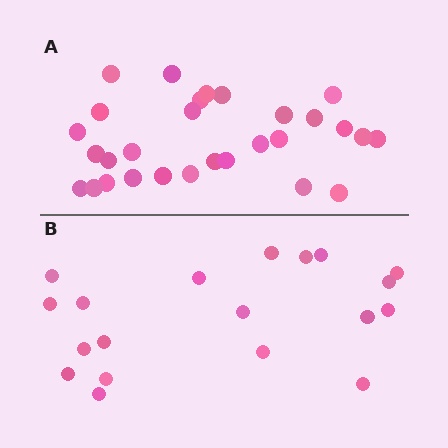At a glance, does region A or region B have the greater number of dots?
Region A (the top region) has more dots.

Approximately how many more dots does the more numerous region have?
Region A has roughly 10 or so more dots than region B.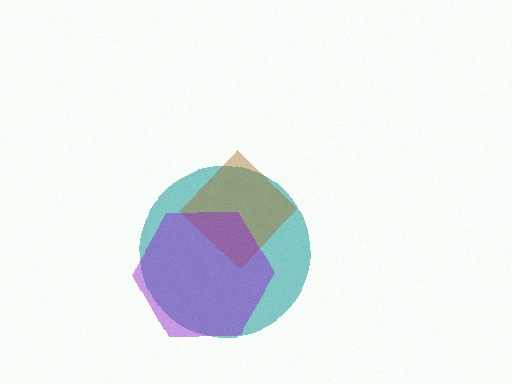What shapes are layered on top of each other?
The layered shapes are: a teal circle, a brown diamond, a purple hexagon.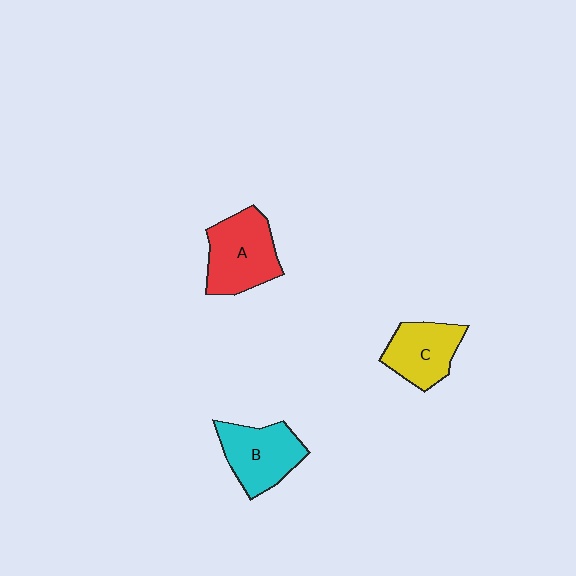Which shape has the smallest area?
Shape C (yellow).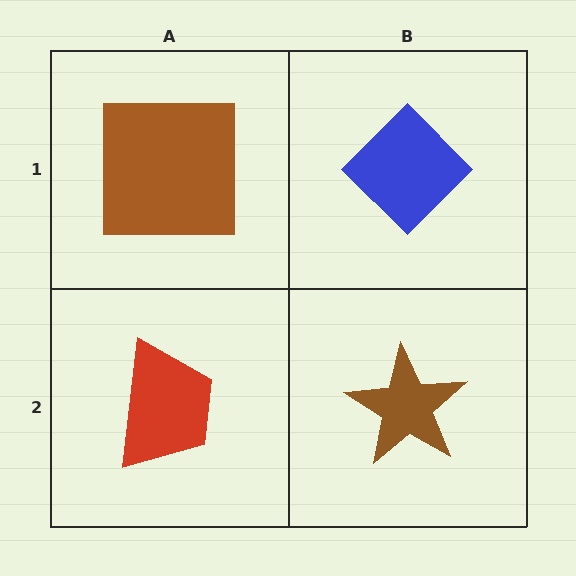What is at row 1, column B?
A blue diamond.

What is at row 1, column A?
A brown square.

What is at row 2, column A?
A red trapezoid.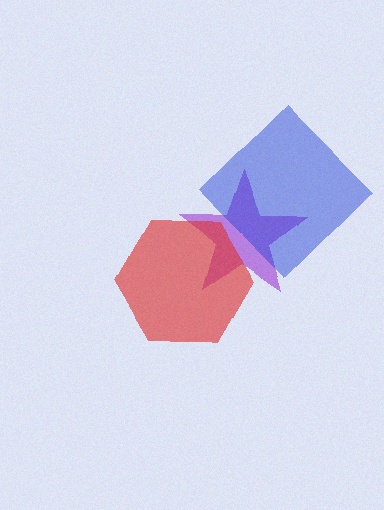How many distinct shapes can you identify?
There are 3 distinct shapes: a purple star, a blue diamond, a red hexagon.